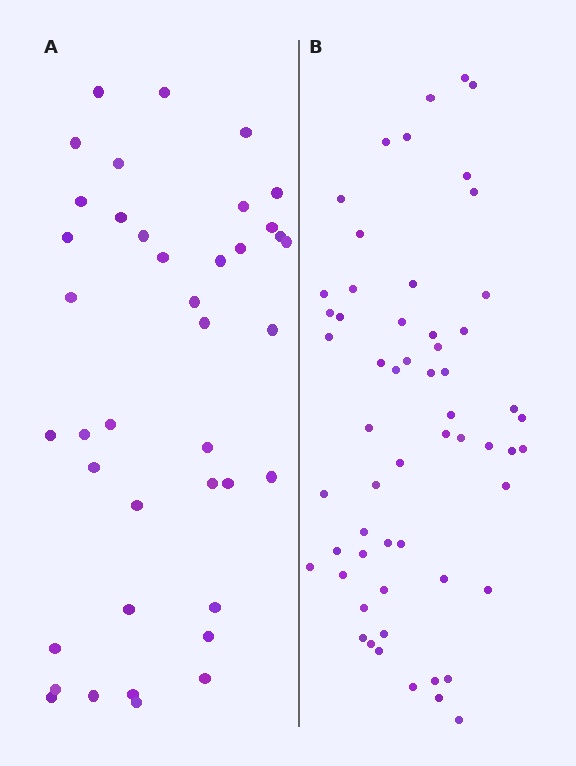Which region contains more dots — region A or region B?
Region B (the right region) has more dots.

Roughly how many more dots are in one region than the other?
Region B has approximately 20 more dots than region A.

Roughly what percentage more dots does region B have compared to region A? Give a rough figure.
About 45% more.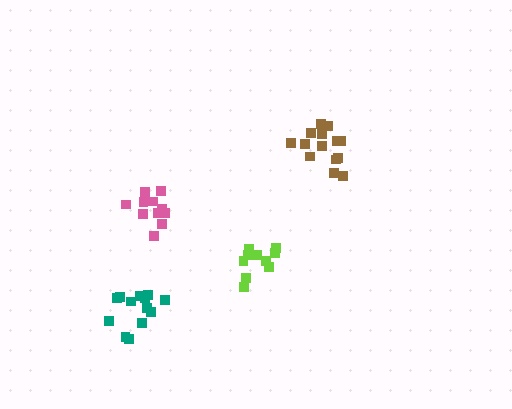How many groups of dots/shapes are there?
There are 4 groups.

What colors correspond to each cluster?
The clusters are colored: lime, teal, brown, pink.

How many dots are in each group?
Group 1: 10 dots, Group 2: 14 dots, Group 3: 15 dots, Group 4: 13 dots (52 total).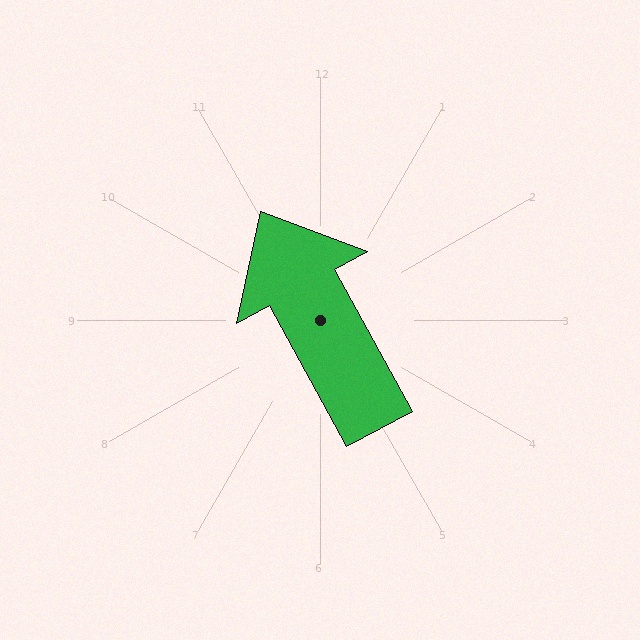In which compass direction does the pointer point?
Northwest.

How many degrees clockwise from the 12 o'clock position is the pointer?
Approximately 331 degrees.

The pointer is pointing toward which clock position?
Roughly 11 o'clock.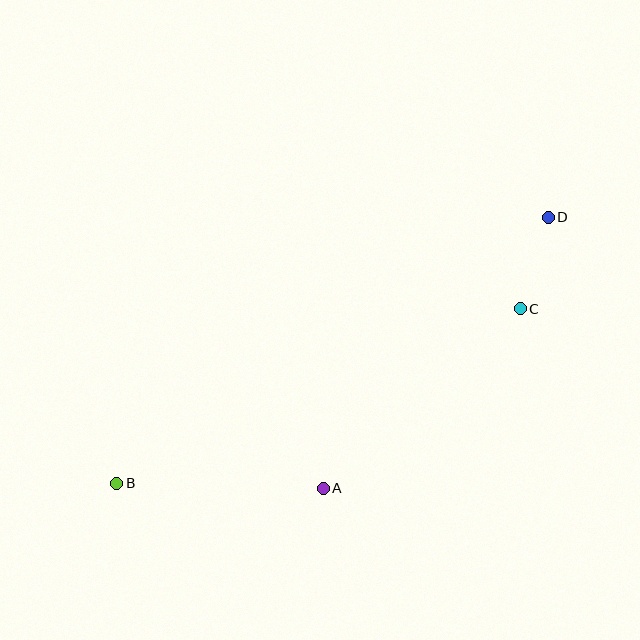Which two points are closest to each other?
Points C and D are closest to each other.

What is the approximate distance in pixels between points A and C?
The distance between A and C is approximately 266 pixels.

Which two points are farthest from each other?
Points B and D are farthest from each other.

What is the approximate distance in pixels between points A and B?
The distance between A and B is approximately 207 pixels.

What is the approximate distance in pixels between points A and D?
The distance between A and D is approximately 352 pixels.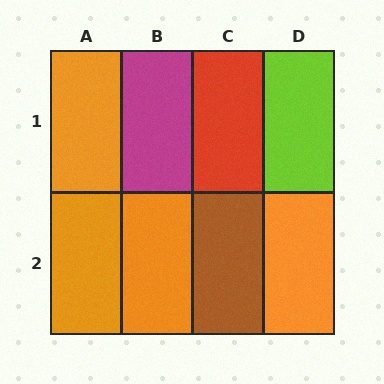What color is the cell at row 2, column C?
Brown.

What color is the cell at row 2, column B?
Orange.